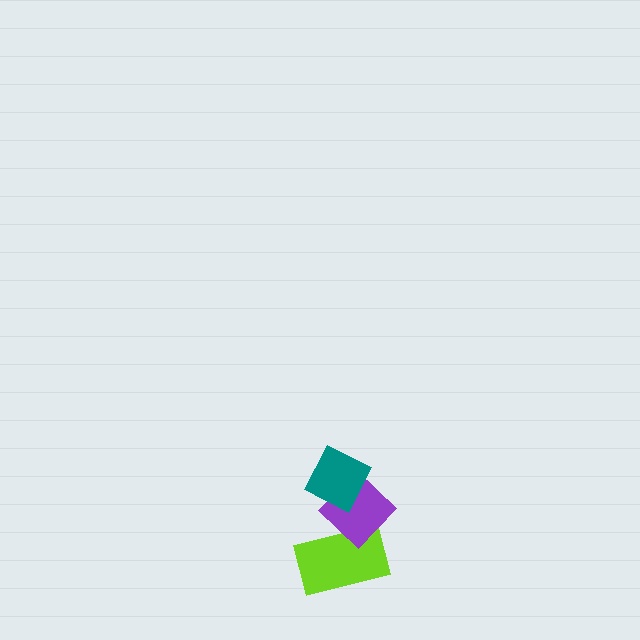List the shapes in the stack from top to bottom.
From top to bottom: the teal diamond, the purple diamond, the lime rectangle.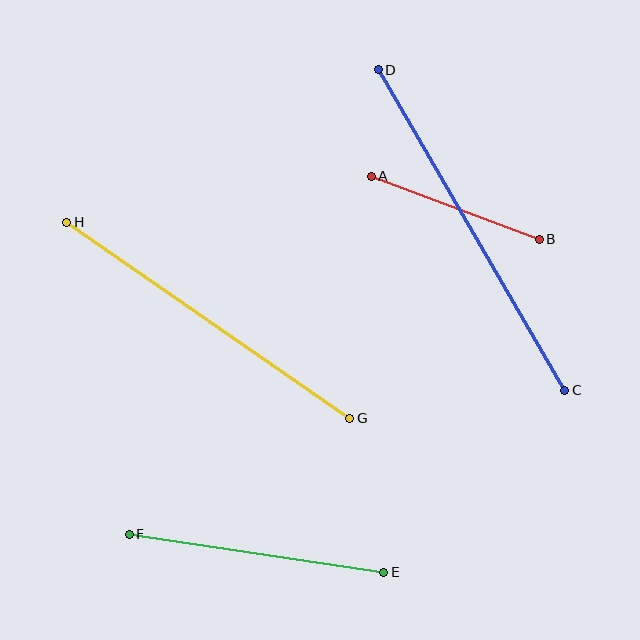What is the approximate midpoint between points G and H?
The midpoint is at approximately (208, 320) pixels.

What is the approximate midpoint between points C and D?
The midpoint is at approximately (472, 230) pixels.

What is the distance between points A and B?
The distance is approximately 180 pixels.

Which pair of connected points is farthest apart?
Points C and D are farthest apart.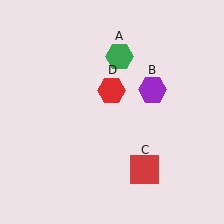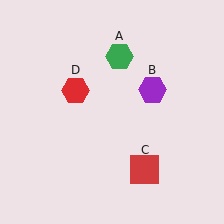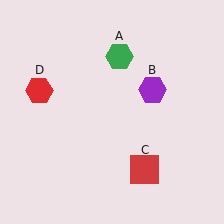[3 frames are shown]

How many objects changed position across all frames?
1 object changed position: red hexagon (object D).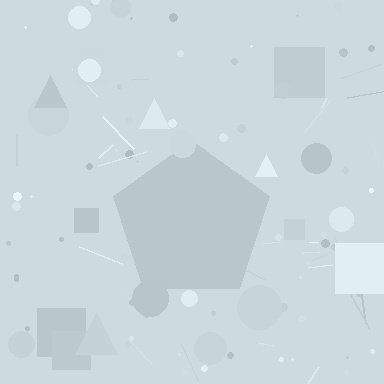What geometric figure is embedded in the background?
A pentagon is embedded in the background.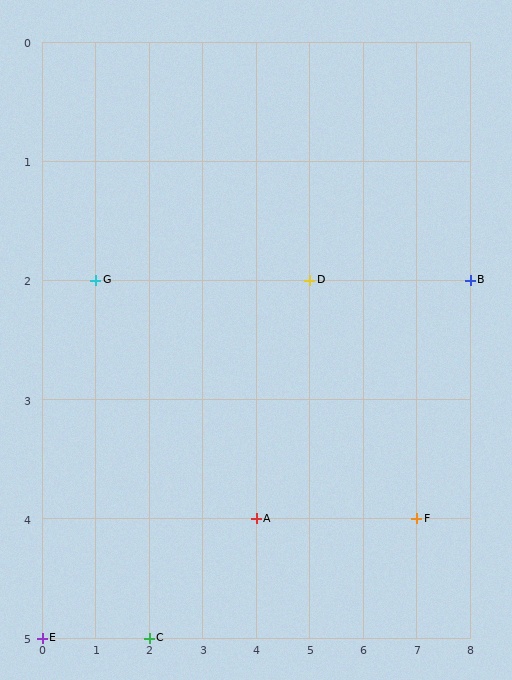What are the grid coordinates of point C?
Point C is at grid coordinates (2, 5).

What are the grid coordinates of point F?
Point F is at grid coordinates (7, 4).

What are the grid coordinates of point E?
Point E is at grid coordinates (0, 5).